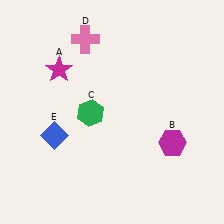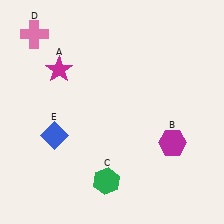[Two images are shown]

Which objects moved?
The objects that moved are: the green hexagon (C), the pink cross (D).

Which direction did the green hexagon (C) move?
The green hexagon (C) moved down.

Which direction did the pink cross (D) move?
The pink cross (D) moved left.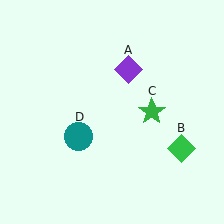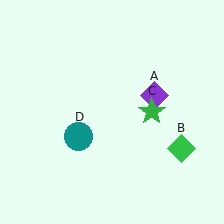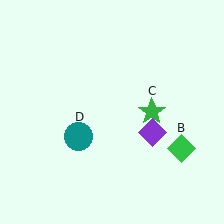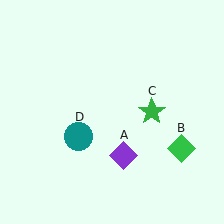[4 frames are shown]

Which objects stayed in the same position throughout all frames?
Green diamond (object B) and green star (object C) and teal circle (object D) remained stationary.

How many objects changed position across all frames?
1 object changed position: purple diamond (object A).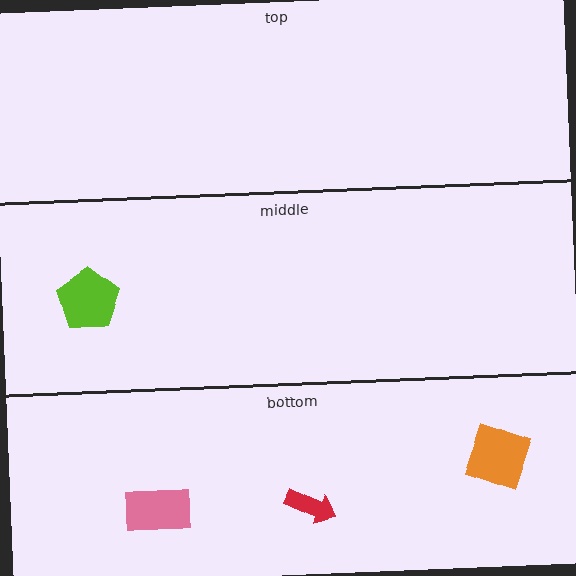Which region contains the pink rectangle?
The bottom region.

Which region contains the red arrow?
The bottom region.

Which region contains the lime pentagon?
The middle region.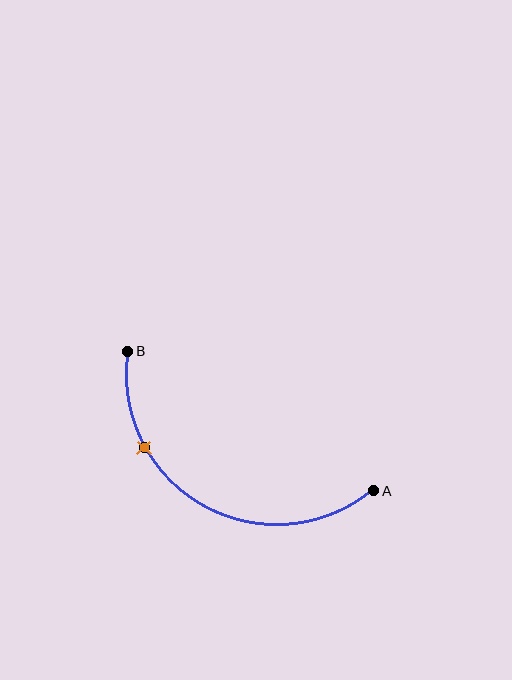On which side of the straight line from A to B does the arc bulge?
The arc bulges below the straight line connecting A and B.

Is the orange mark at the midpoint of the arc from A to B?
No. The orange mark lies on the arc but is closer to endpoint B. The arc midpoint would be at the point on the curve equidistant along the arc from both A and B.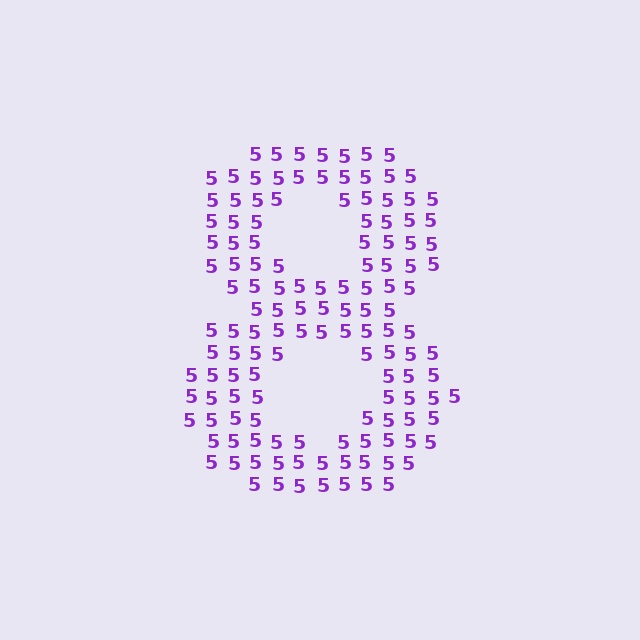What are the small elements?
The small elements are digit 5's.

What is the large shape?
The large shape is the digit 8.